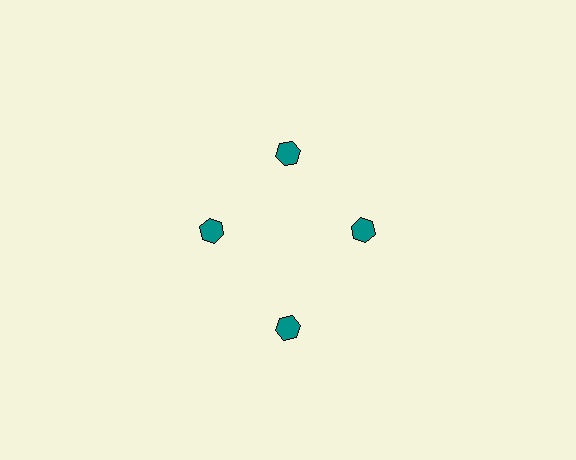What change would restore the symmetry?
The symmetry would be restored by moving it inward, back onto the ring so that all 4 hexagons sit at equal angles and equal distance from the center.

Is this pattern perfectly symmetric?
No. The 4 teal hexagons are arranged in a ring, but one element near the 6 o'clock position is pushed outward from the center, breaking the 4-fold rotational symmetry.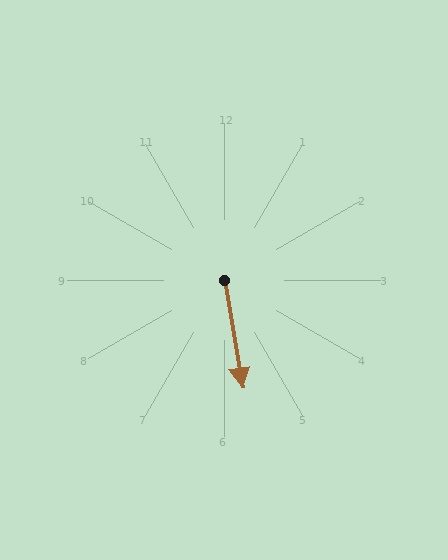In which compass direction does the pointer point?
South.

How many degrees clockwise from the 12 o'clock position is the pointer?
Approximately 170 degrees.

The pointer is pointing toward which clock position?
Roughly 6 o'clock.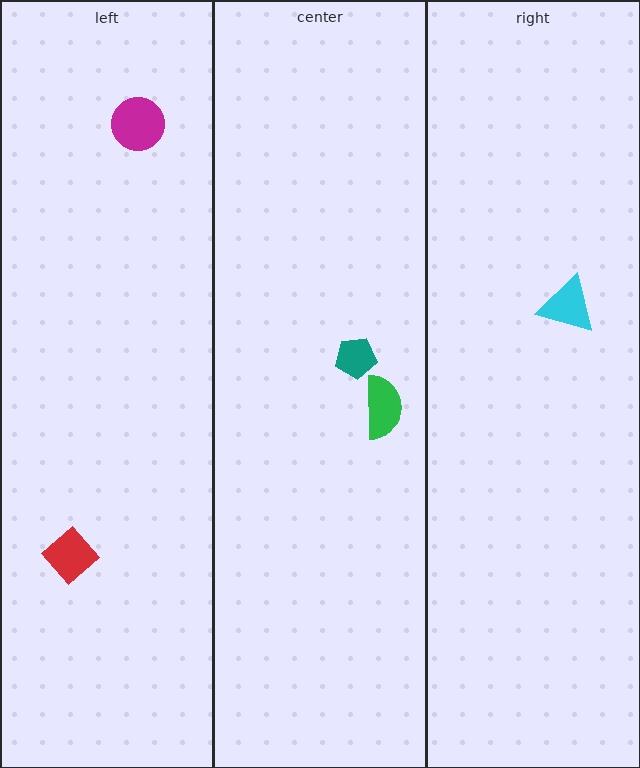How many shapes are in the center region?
2.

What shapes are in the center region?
The teal pentagon, the green semicircle.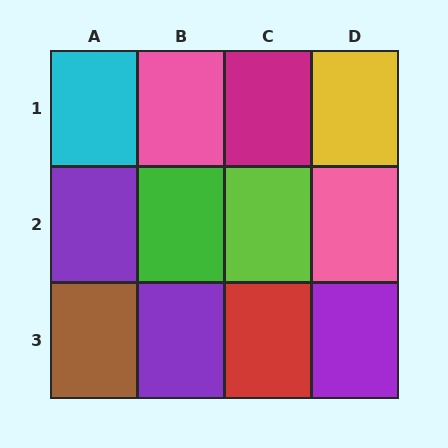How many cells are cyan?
1 cell is cyan.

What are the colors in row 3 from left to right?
Brown, purple, red, purple.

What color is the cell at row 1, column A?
Cyan.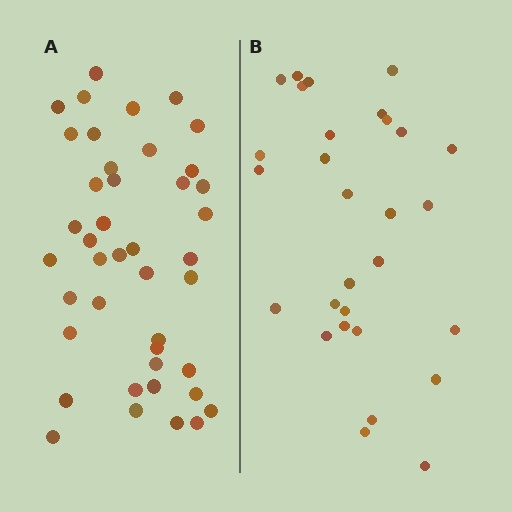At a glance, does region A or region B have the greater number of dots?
Region A (the left region) has more dots.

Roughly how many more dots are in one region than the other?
Region A has approximately 15 more dots than region B.